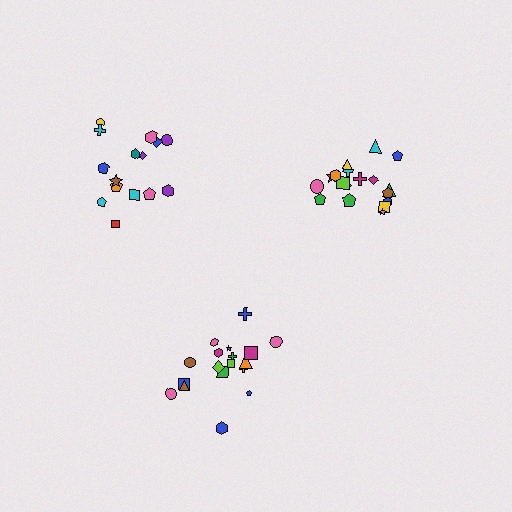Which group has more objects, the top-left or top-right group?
The top-right group.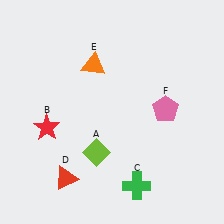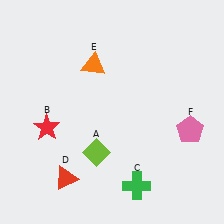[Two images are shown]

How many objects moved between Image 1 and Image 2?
1 object moved between the two images.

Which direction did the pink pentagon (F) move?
The pink pentagon (F) moved right.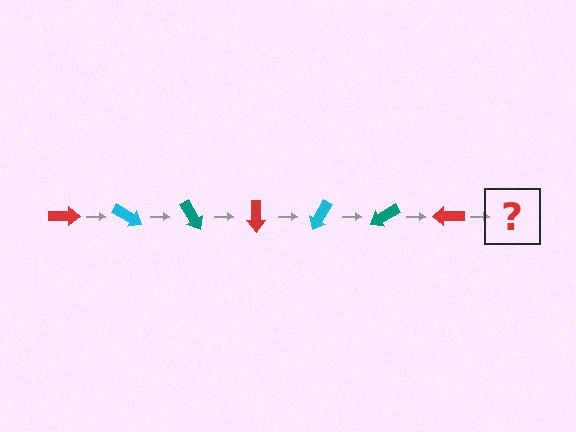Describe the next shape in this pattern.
It should be a cyan arrow, rotated 210 degrees from the start.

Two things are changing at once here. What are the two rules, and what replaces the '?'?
The two rules are that it rotates 30 degrees each step and the color cycles through red, cyan, and teal. The '?' should be a cyan arrow, rotated 210 degrees from the start.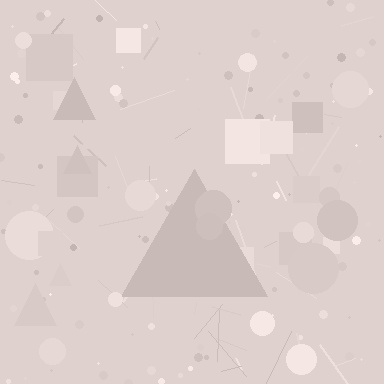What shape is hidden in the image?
A triangle is hidden in the image.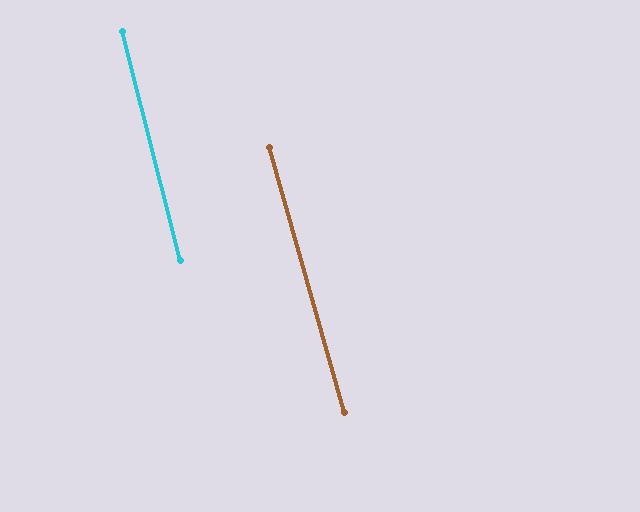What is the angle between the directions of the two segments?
Approximately 2 degrees.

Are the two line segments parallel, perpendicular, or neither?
Parallel — their directions differ by only 1.6°.